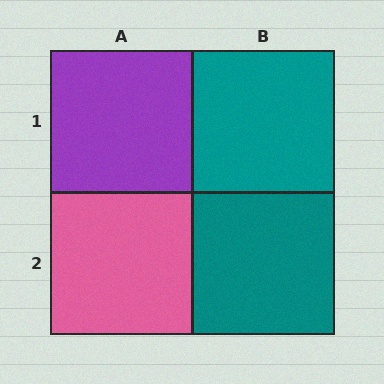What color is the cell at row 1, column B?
Teal.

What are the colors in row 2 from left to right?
Pink, teal.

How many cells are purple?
1 cell is purple.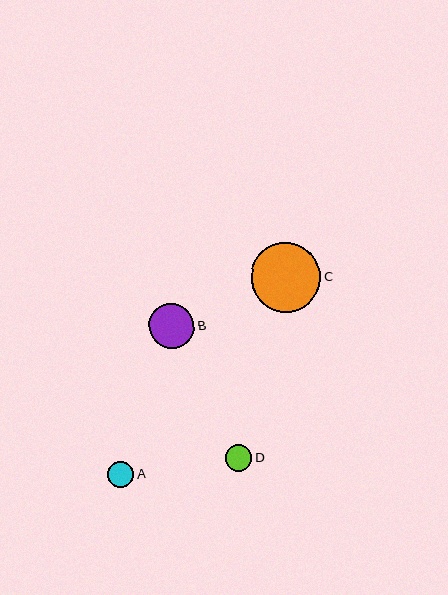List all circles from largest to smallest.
From largest to smallest: C, B, D, A.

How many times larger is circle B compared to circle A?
Circle B is approximately 1.8 times the size of circle A.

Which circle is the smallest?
Circle A is the smallest with a size of approximately 26 pixels.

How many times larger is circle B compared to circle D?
Circle B is approximately 1.7 times the size of circle D.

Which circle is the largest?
Circle C is the largest with a size of approximately 70 pixels.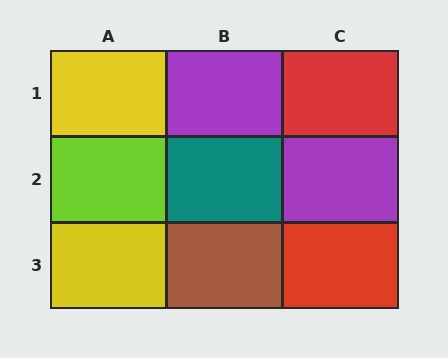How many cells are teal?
1 cell is teal.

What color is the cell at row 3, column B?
Brown.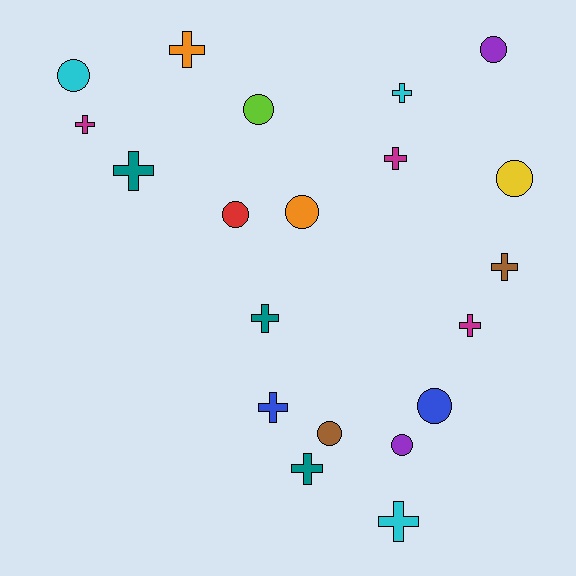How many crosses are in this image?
There are 11 crosses.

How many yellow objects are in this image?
There is 1 yellow object.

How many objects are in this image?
There are 20 objects.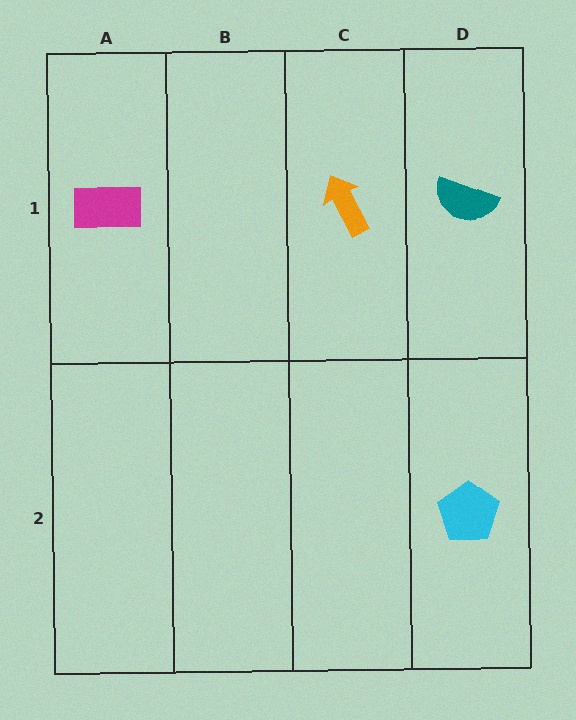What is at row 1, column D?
A teal semicircle.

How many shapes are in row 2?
1 shape.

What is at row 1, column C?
An orange arrow.